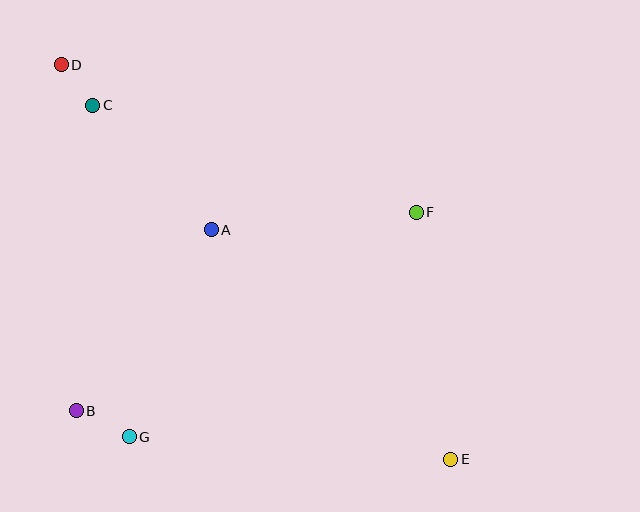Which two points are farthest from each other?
Points D and E are farthest from each other.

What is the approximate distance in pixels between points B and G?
The distance between B and G is approximately 59 pixels.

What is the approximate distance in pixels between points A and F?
The distance between A and F is approximately 206 pixels.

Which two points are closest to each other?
Points C and D are closest to each other.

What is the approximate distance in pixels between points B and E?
The distance between B and E is approximately 378 pixels.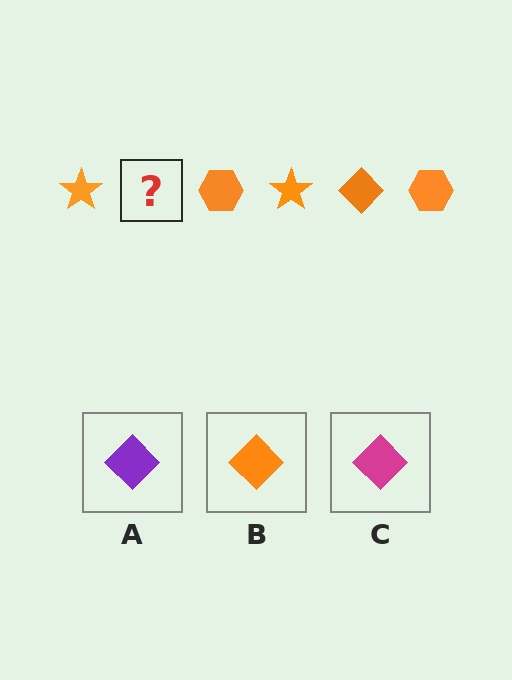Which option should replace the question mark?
Option B.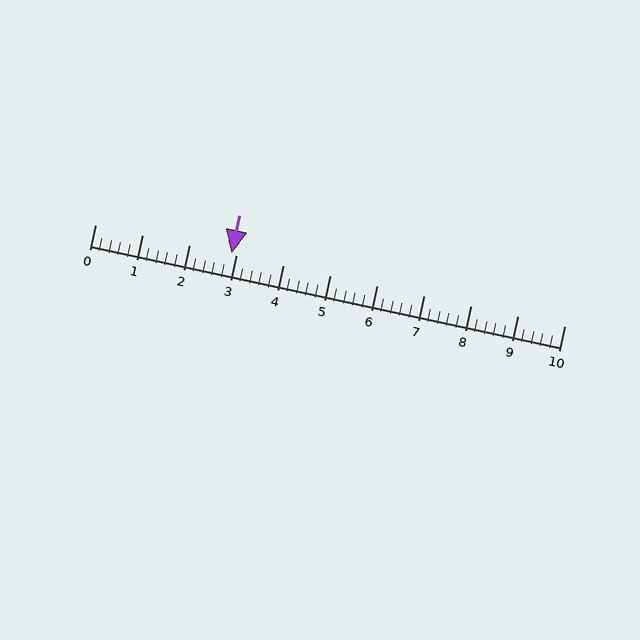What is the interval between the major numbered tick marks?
The major tick marks are spaced 1 units apart.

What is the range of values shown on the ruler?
The ruler shows values from 0 to 10.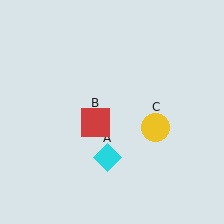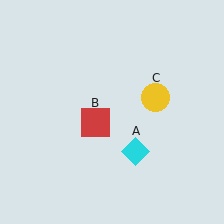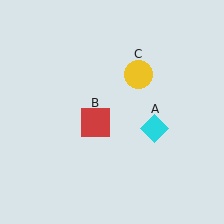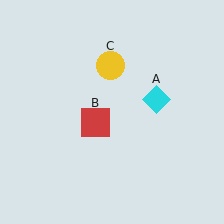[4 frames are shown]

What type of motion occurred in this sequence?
The cyan diamond (object A), yellow circle (object C) rotated counterclockwise around the center of the scene.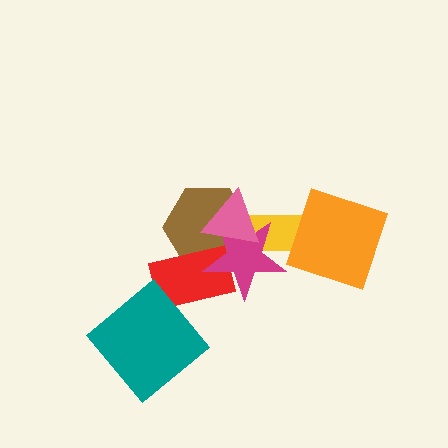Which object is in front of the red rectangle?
The magenta star is in front of the red rectangle.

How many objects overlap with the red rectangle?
2 objects overlap with the red rectangle.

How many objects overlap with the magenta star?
4 objects overlap with the magenta star.